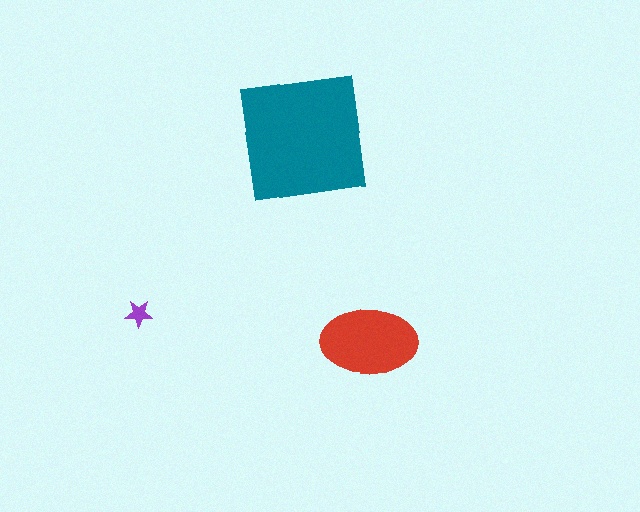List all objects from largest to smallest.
The teal square, the red ellipse, the purple star.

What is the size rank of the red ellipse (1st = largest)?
2nd.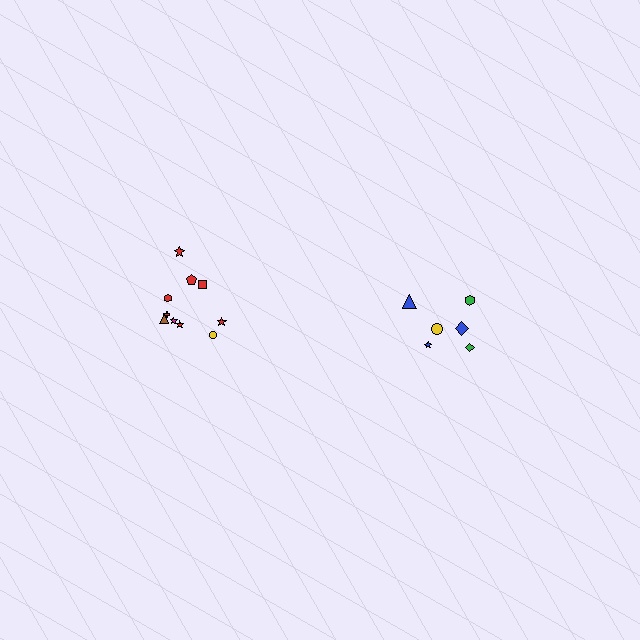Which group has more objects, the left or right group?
The left group.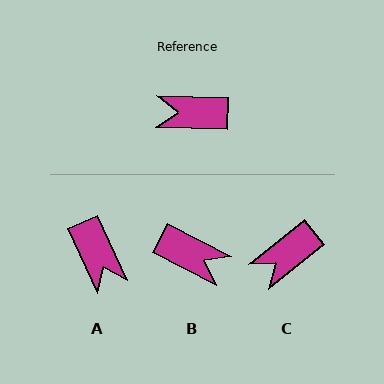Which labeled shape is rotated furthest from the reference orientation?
B, about 155 degrees away.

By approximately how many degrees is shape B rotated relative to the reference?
Approximately 155 degrees counter-clockwise.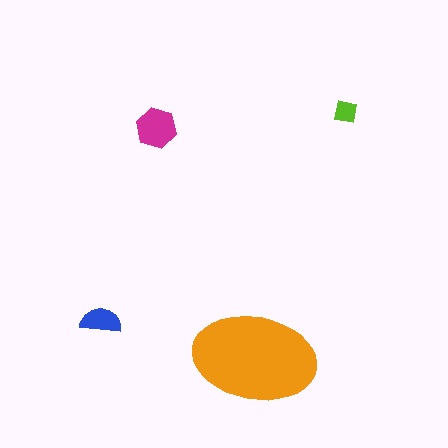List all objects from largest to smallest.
The orange ellipse, the magenta hexagon, the blue semicircle, the lime square.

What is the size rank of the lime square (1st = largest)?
4th.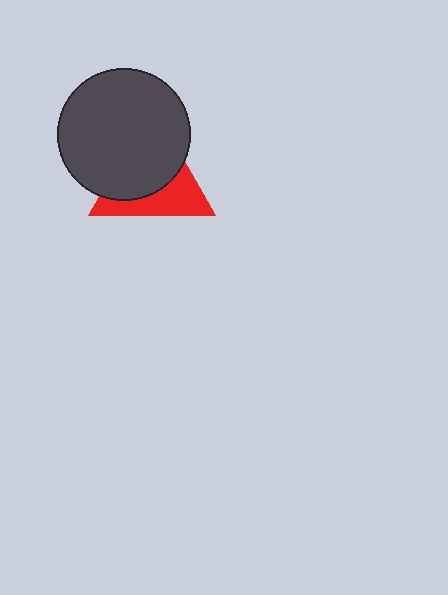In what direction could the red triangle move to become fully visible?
The red triangle could move toward the lower-right. That would shift it out from behind the dark gray circle entirely.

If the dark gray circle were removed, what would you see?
You would see the complete red triangle.